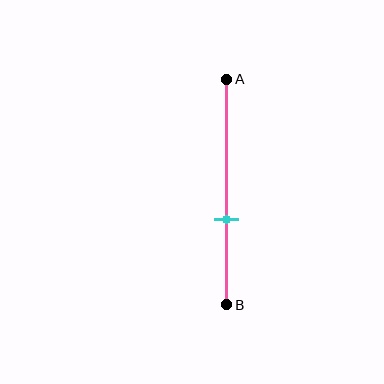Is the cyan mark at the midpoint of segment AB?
No, the mark is at about 60% from A, not at the 50% midpoint.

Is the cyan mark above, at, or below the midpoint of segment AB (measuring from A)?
The cyan mark is below the midpoint of segment AB.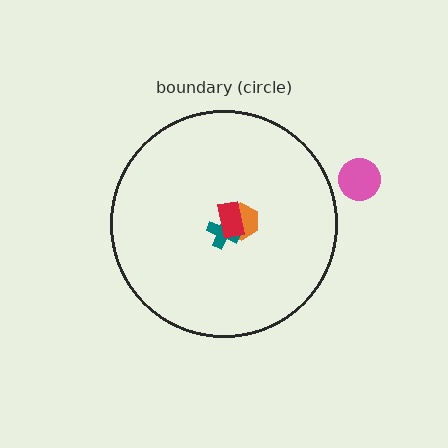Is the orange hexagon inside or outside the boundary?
Inside.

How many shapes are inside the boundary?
3 inside, 1 outside.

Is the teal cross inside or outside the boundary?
Inside.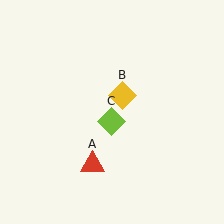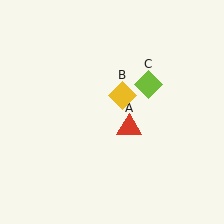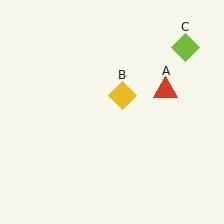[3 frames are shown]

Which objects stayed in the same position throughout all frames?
Yellow diamond (object B) remained stationary.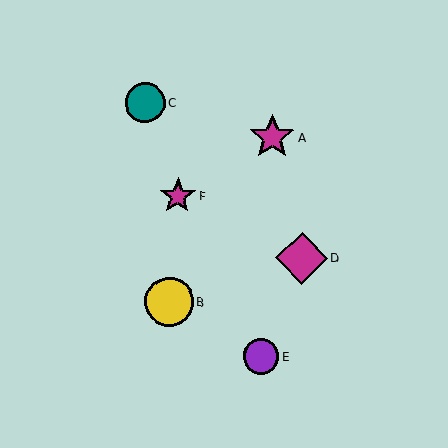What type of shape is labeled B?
Shape B is a yellow circle.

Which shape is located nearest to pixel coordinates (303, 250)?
The magenta diamond (labeled D) at (301, 258) is nearest to that location.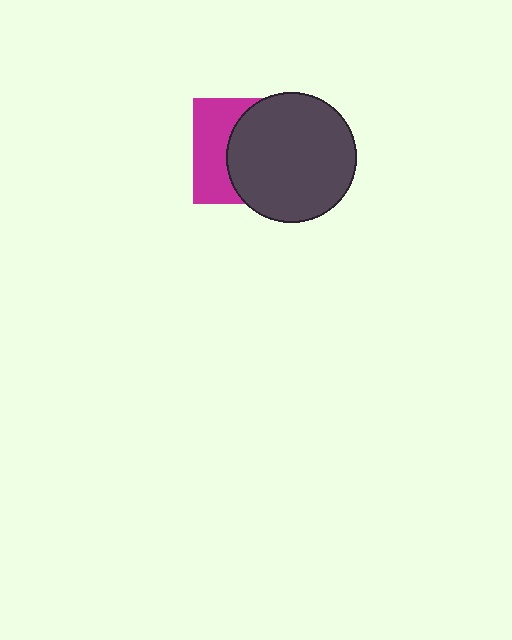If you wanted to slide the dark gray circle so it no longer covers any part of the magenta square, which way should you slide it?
Slide it right — that is the most direct way to separate the two shapes.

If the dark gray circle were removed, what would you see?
You would see the complete magenta square.